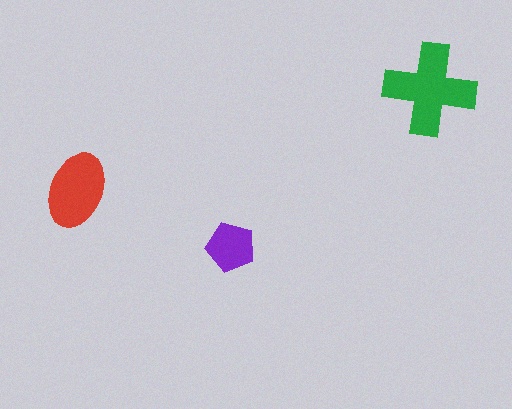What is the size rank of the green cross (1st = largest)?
1st.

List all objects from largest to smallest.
The green cross, the red ellipse, the purple pentagon.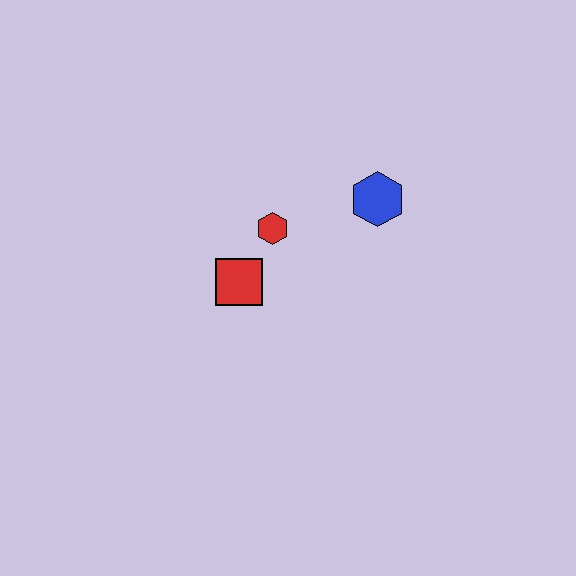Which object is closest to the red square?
The red hexagon is closest to the red square.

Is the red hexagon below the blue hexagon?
Yes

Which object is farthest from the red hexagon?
The blue hexagon is farthest from the red hexagon.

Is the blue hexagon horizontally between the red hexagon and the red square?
No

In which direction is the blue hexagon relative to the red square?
The blue hexagon is to the right of the red square.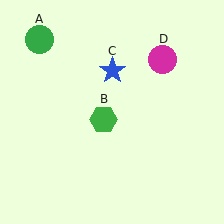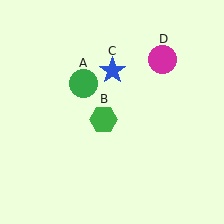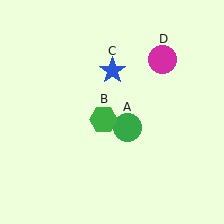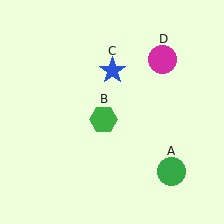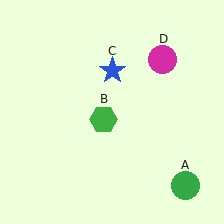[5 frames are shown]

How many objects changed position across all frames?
1 object changed position: green circle (object A).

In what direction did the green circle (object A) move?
The green circle (object A) moved down and to the right.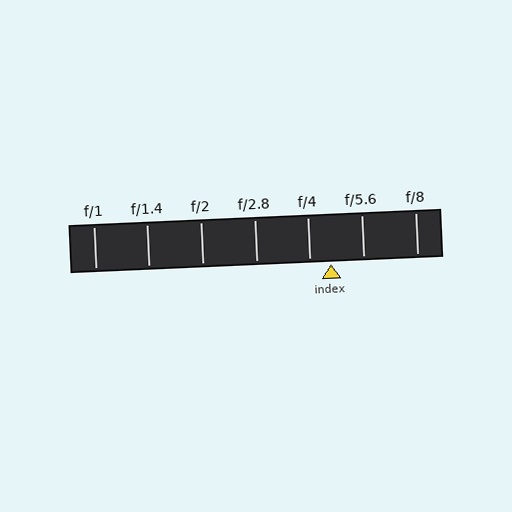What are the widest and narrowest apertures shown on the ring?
The widest aperture shown is f/1 and the narrowest is f/8.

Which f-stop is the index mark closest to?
The index mark is closest to f/4.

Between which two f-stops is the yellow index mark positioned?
The index mark is between f/4 and f/5.6.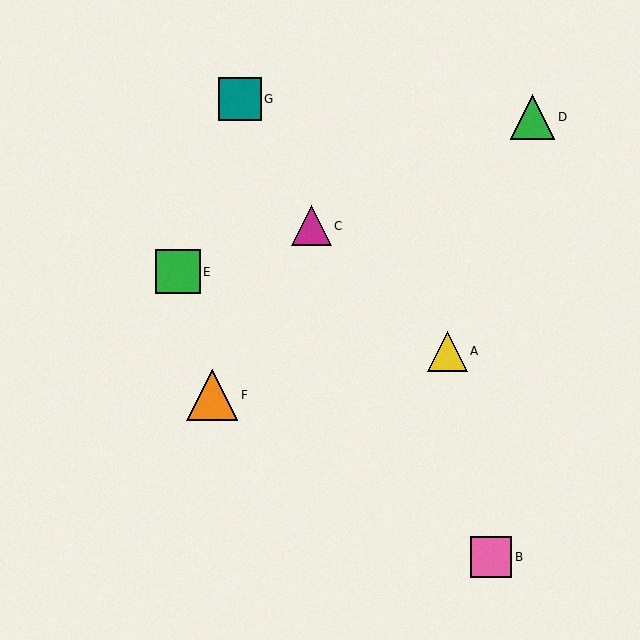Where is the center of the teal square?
The center of the teal square is at (240, 99).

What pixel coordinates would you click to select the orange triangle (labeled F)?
Click at (212, 395) to select the orange triangle F.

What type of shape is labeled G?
Shape G is a teal square.